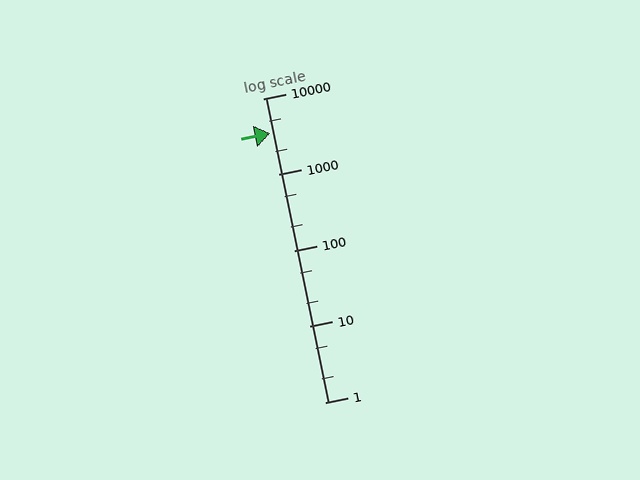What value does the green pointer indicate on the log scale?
The pointer indicates approximately 3500.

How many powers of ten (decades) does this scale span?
The scale spans 4 decades, from 1 to 10000.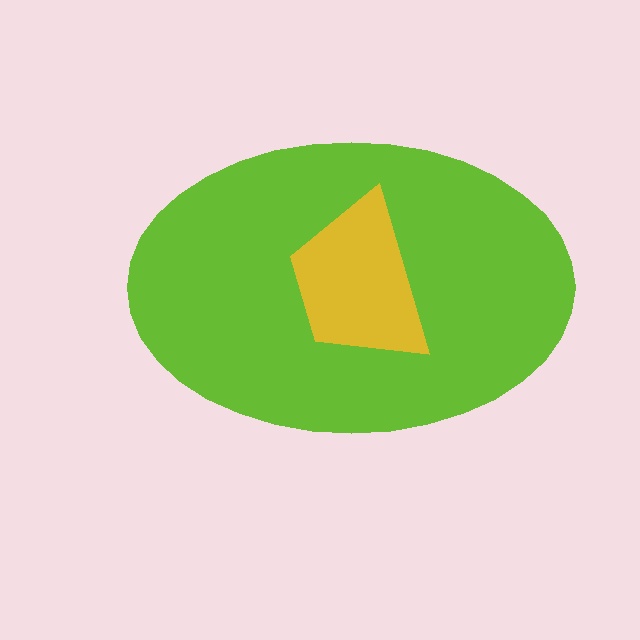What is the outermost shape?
The lime ellipse.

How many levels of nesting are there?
2.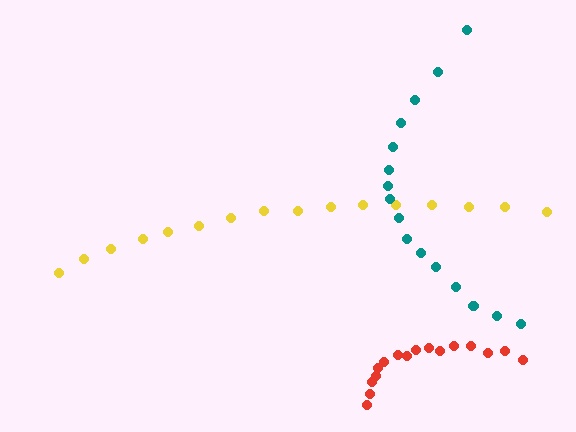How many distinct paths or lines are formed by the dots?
There are 3 distinct paths.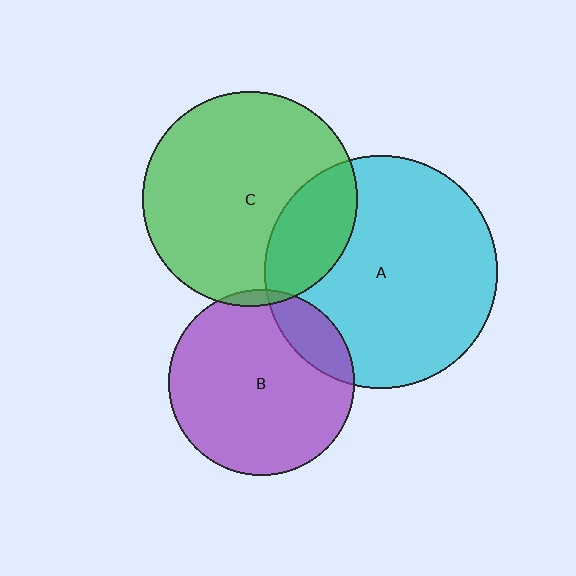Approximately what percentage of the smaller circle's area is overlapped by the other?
Approximately 15%.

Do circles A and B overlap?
Yes.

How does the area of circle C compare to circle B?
Approximately 1.3 times.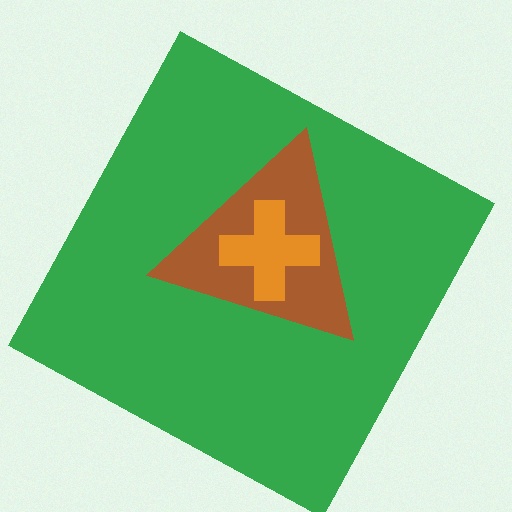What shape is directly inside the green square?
The brown triangle.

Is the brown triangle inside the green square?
Yes.